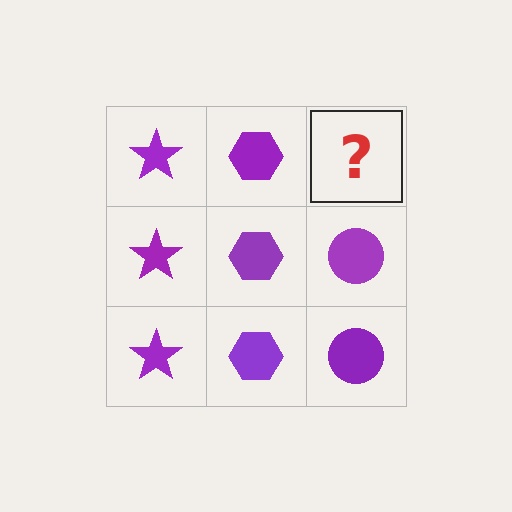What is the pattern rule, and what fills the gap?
The rule is that each column has a consistent shape. The gap should be filled with a purple circle.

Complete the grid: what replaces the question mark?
The question mark should be replaced with a purple circle.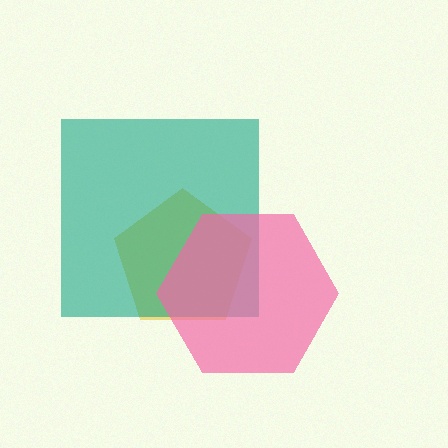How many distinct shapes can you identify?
There are 3 distinct shapes: a yellow pentagon, a teal square, a pink hexagon.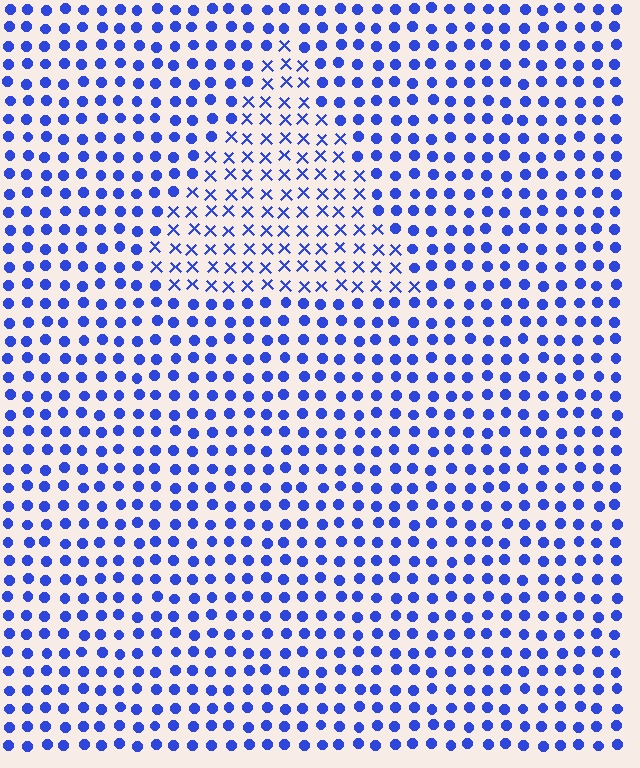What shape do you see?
I see a triangle.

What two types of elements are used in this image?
The image uses X marks inside the triangle region and circles outside it.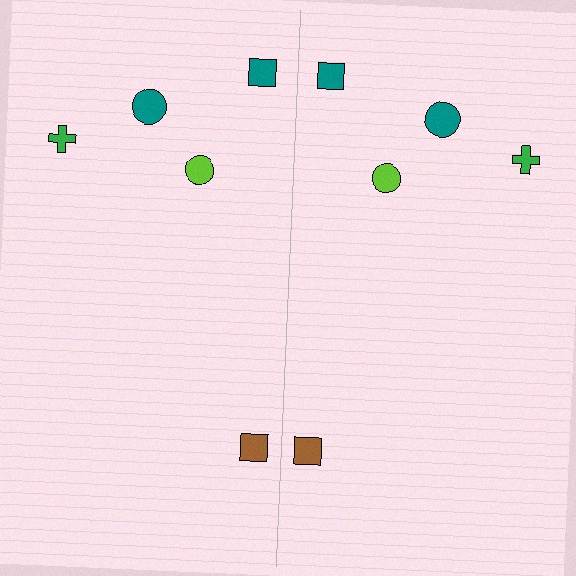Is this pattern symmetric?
Yes, this pattern has bilateral (reflection) symmetry.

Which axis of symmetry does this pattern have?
The pattern has a vertical axis of symmetry running through the center of the image.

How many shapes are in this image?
There are 10 shapes in this image.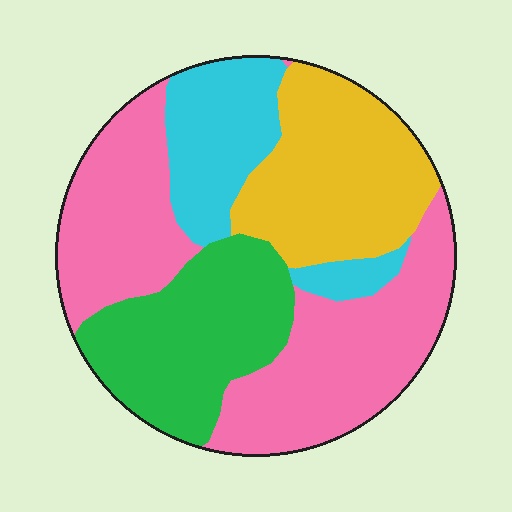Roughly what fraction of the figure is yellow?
Yellow takes up about one fifth (1/5) of the figure.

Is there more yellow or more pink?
Pink.